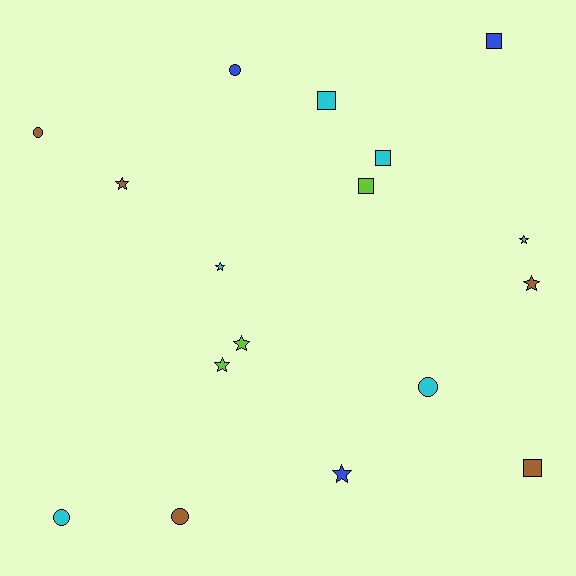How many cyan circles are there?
There are 2 cyan circles.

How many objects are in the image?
There are 17 objects.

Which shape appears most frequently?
Star, with 7 objects.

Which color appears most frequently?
Cyan, with 6 objects.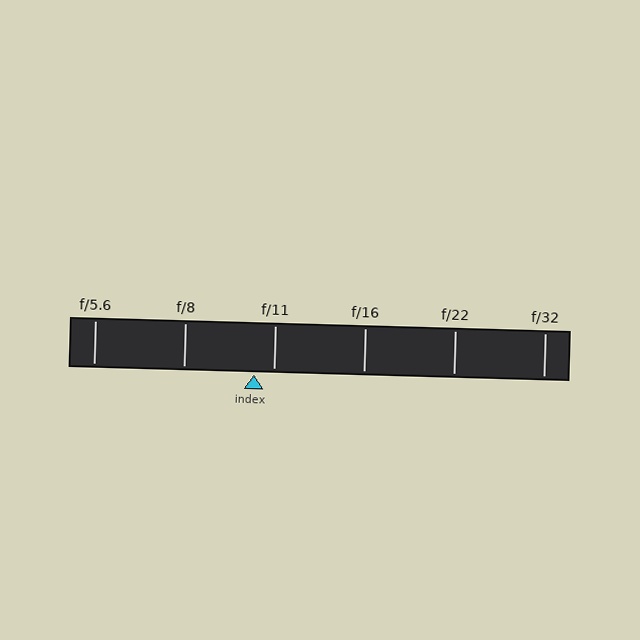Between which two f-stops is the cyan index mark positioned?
The index mark is between f/8 and f/11.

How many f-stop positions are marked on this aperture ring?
There are 6 f-stop positions marked.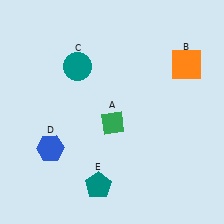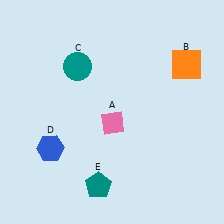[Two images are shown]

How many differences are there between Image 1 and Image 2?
There is 1 difference between the two images.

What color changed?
The diamond (A) changed from green in Image 1 to pink in Image 2.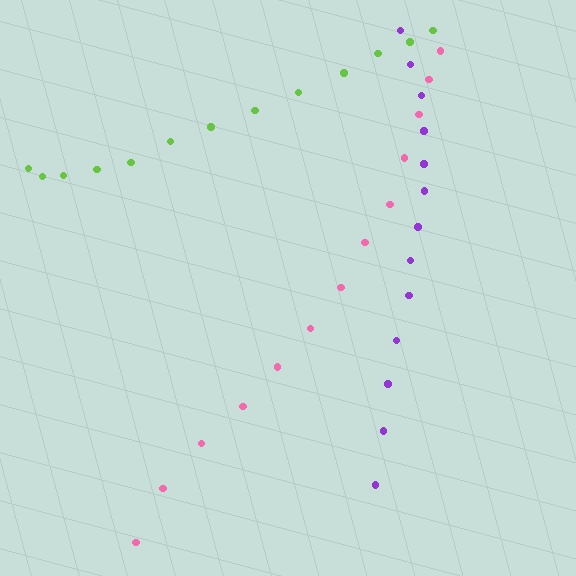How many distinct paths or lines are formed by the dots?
There are 3 distinct paths.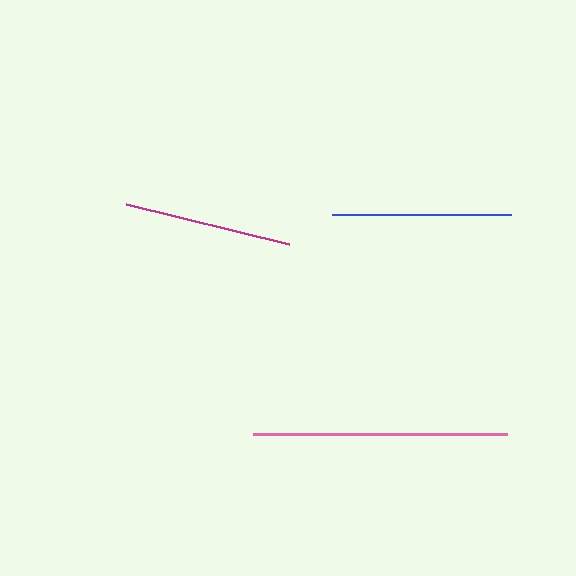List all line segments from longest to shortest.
From longest to shortest: pink, blue, magenta.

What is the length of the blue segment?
The blue segment is approximately 178 pixels long.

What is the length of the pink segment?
The pink segment is approximately 254 pixels long.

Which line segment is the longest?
The pink line is the longest at approximately 254 pixels.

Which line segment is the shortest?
The magenta line is the shortest at approximately 168 pixels.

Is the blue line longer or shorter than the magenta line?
The blue line is longer than the magenta line.